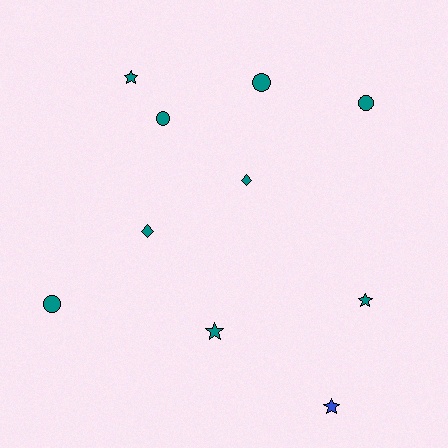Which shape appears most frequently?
Star, with 4 objects.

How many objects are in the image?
There are 10 objects.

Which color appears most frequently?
Teal, with 9 objects.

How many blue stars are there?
There is 1 blue star.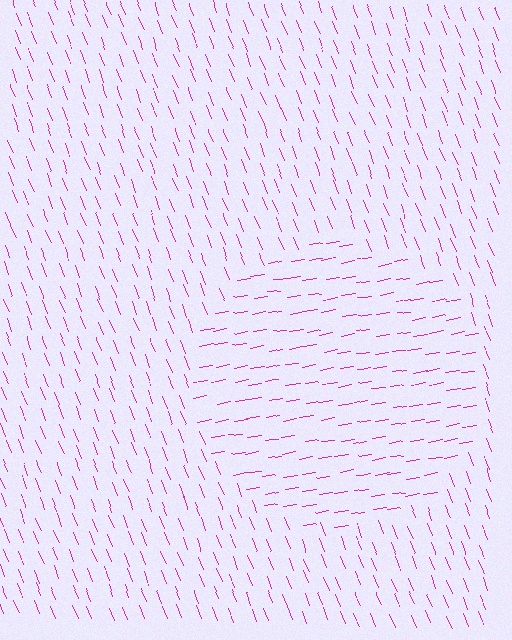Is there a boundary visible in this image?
Yes, there is a texture boundary formed by a change in line orientation.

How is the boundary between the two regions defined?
The boundary is defined purely by a change in line orientation (approximately 78 degrees difference). All lines are the same color and thickness.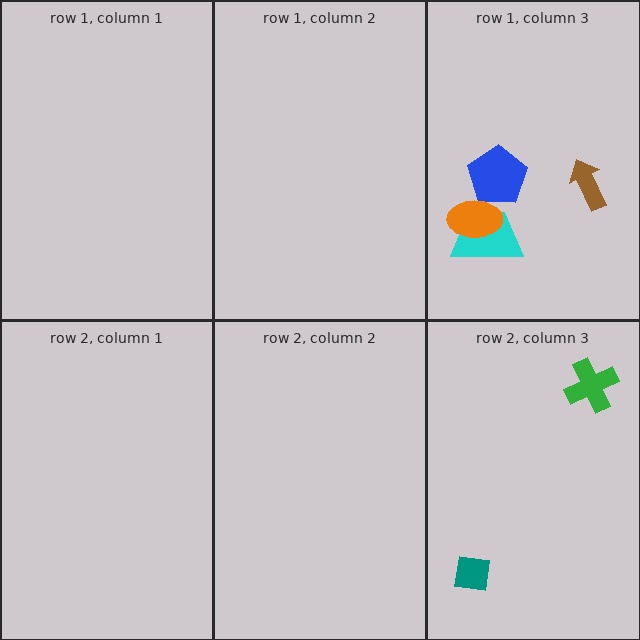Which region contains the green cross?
The row 2, column 3 region.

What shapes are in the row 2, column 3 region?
The teal square, the green cross.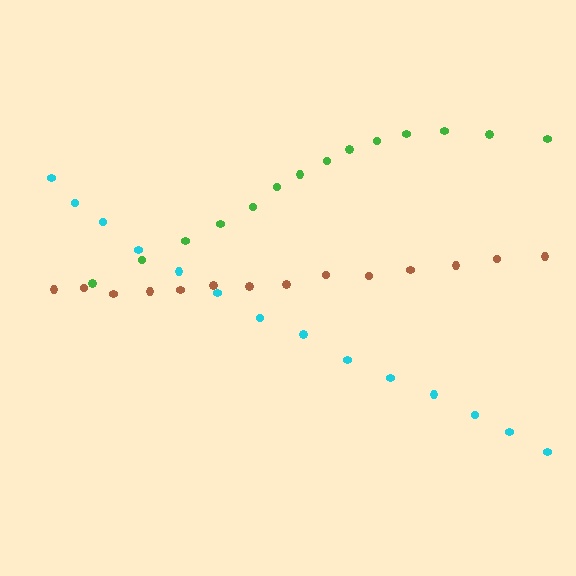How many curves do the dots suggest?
There are 3 distinct paths.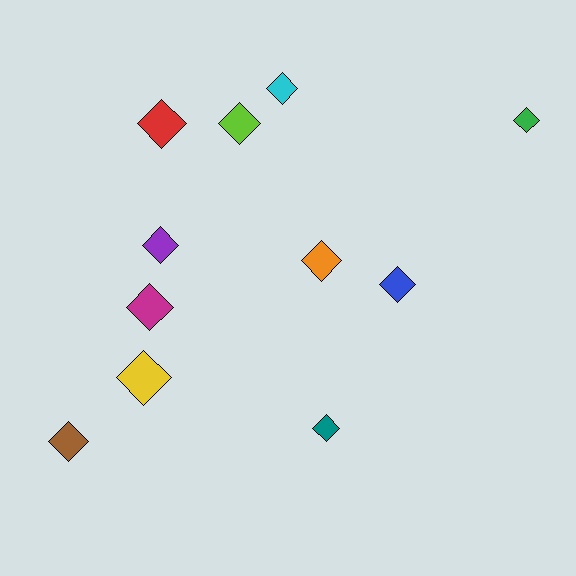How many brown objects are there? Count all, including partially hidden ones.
There is 1 brown object.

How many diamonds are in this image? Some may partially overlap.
There are 11 diamonds.